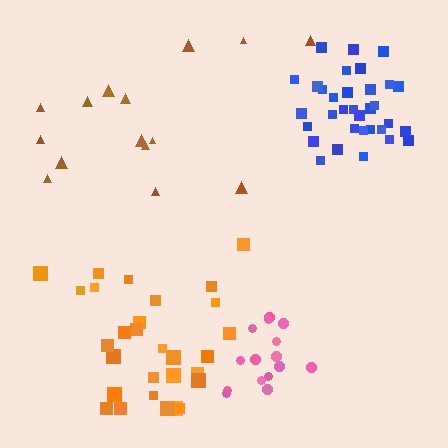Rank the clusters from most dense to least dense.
blue, pink, orange, brown.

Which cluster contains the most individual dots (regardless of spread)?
Blue (33).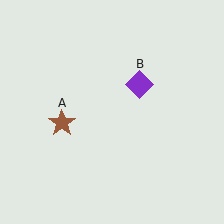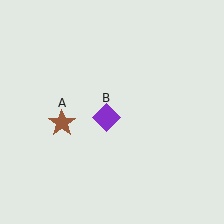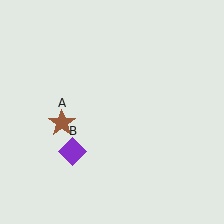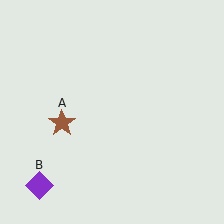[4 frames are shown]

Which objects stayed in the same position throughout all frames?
Brown star (object A) remained stationary.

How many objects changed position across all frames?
1 object changed position: purple diamond (object B).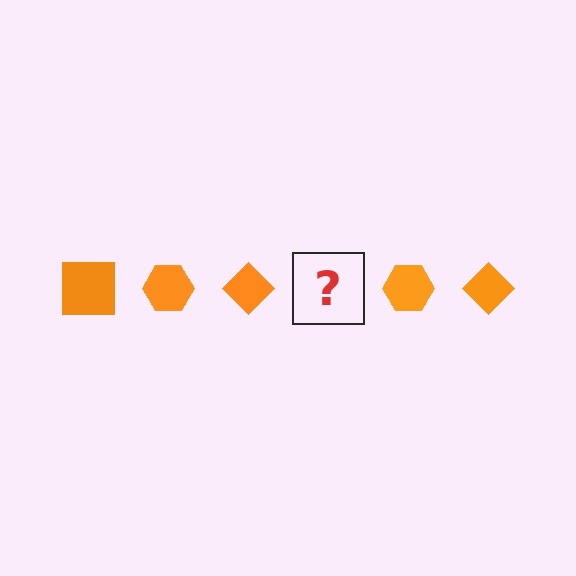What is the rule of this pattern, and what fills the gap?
The rule is that the pattern cycles through square, hexagon, diamond shapes in orange. The gap should be filled with an orange square.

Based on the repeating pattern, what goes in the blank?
The blank should be an orange square.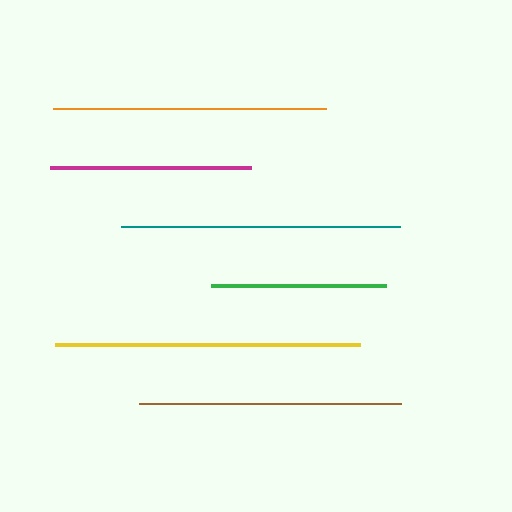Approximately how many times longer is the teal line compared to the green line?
The teal line is approximately 1.6 times the length of the green line.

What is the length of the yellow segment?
The yellow segment is approximately 305 pixels long.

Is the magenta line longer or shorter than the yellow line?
The yellow line is longer than the magenta line.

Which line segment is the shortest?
The green line is the shortest at approximately 175 pixels.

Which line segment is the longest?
The yellow line is the longest at approximately 305 pixels.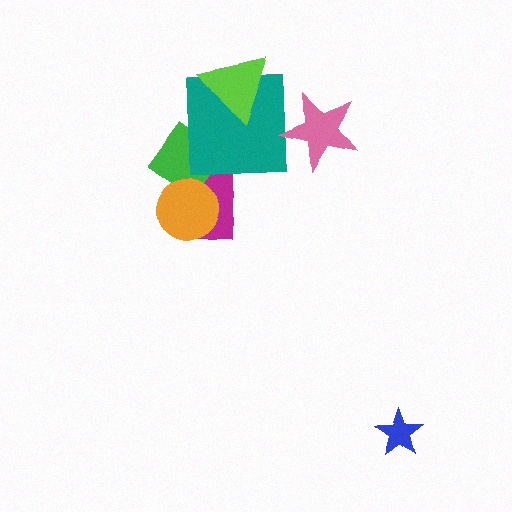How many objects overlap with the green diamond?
3 objects overlap with the green diamond.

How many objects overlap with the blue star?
0 objects overlap with the blue star.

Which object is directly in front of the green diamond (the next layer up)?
The teal square is directly in front of the green diamond.